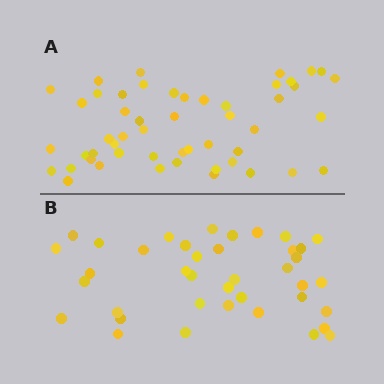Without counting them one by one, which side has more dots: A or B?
Region A (the top region) has more dots.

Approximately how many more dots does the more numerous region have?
Region A has roughly 12 or so more dots than region B.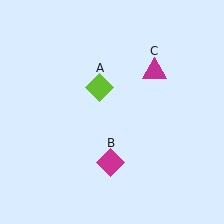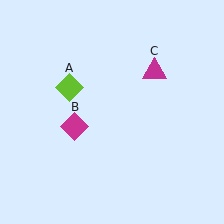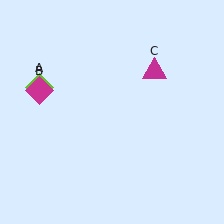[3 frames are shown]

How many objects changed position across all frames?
2 objects changed position: lime diamond (object A), magenta diamond (object B).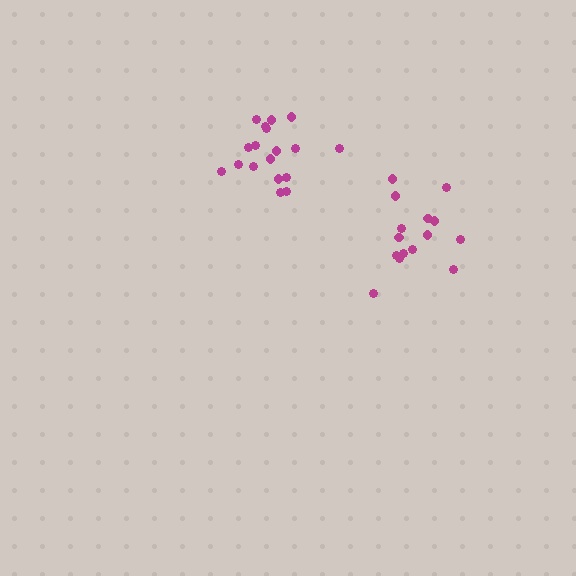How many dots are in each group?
Group 1: 15 dots, Group 2: 18 dots (33 total).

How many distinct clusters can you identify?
There are 2 distinct clusters.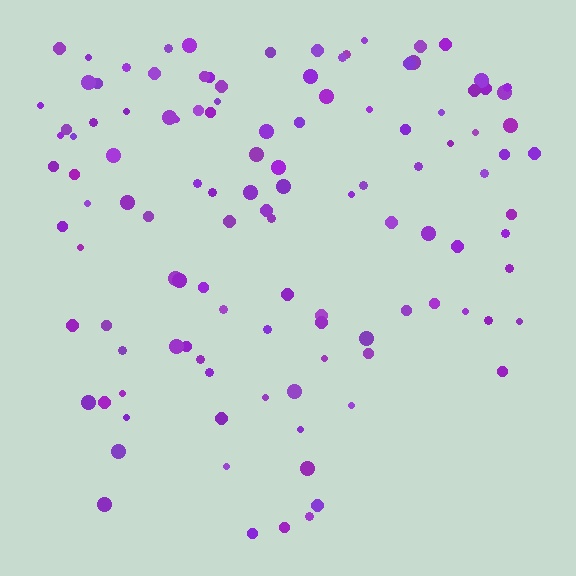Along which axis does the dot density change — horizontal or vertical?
Vertical.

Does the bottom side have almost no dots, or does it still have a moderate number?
Still a moderate number, just noticeably fewer than the top.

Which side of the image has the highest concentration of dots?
The top.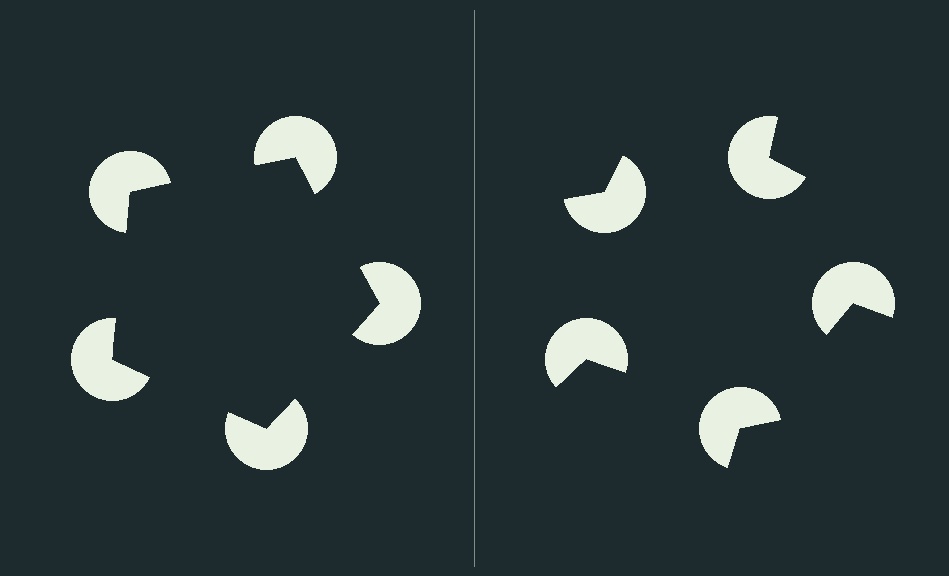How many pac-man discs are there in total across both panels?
10 — 5 on each side.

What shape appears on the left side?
An illusory pentagon.